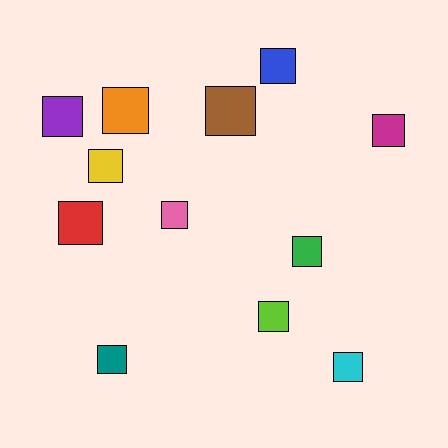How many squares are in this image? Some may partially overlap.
There are 12 squares.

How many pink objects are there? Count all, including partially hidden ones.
There is 1 pink object.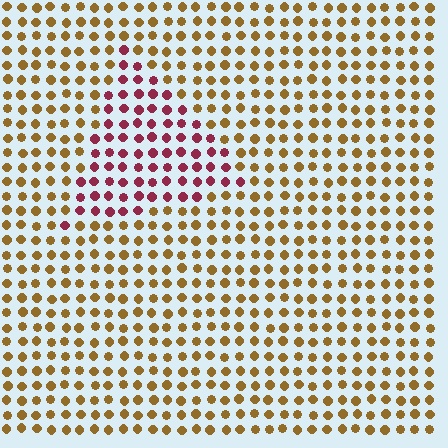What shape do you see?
I see a triangle.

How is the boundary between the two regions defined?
The boundary is defined purely by a slight shift in hue (about 58 degrees). Spacing, size, and orientation are identical on both sides.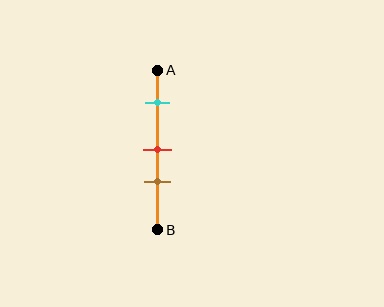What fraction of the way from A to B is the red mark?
The red mark is approximately 50% (0.5) of the way from A to B.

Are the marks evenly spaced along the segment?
No, the marks are not evenly spaced.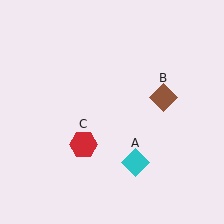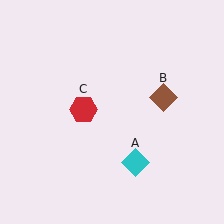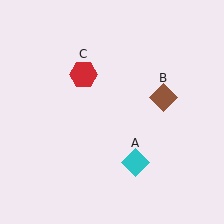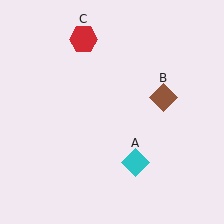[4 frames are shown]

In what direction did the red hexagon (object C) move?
The red hexagon (object C) moved up.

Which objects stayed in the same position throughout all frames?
Cyan diamond (object A) and brown diamond (object B) remained stationary.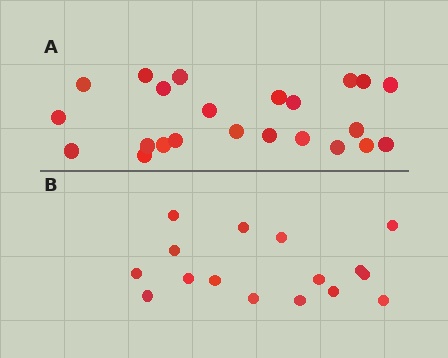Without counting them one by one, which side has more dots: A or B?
Region A (the top region) has more dots.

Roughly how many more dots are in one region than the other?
Region A has roughly 8 or so more dots than region B.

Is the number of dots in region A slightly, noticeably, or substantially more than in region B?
Region A has noticeably more, but not dramatically so. The ratio is roughly 1.4 to 1.